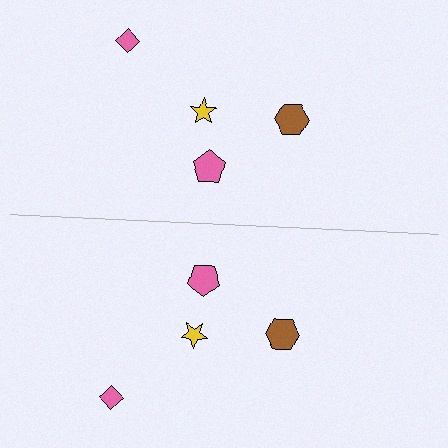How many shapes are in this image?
There are 8 shapes in this image.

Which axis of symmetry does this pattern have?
The pattern has a horizontal axis of symmetry running through the center of the image.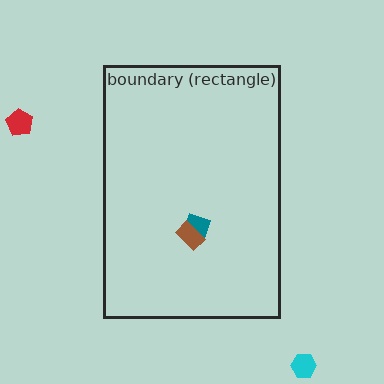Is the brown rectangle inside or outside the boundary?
Inside.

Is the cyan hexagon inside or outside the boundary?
Outside.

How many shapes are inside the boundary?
2 inside, 2 outside.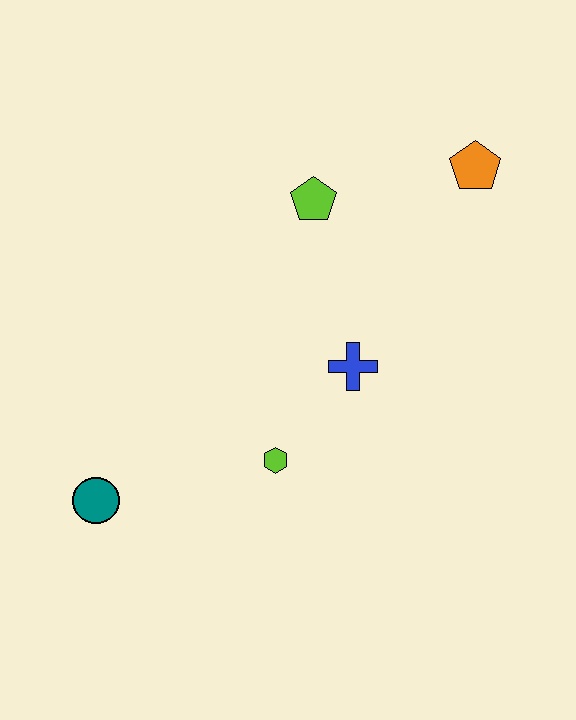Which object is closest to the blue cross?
The lime hexagon is closest to the blue cross.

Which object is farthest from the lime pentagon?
The teal circle is farthest from the lime pentagon.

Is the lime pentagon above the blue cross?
Yes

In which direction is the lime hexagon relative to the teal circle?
The lime hexagon is to the right of the teal circle.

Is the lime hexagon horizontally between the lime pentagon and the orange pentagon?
No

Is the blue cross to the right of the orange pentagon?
No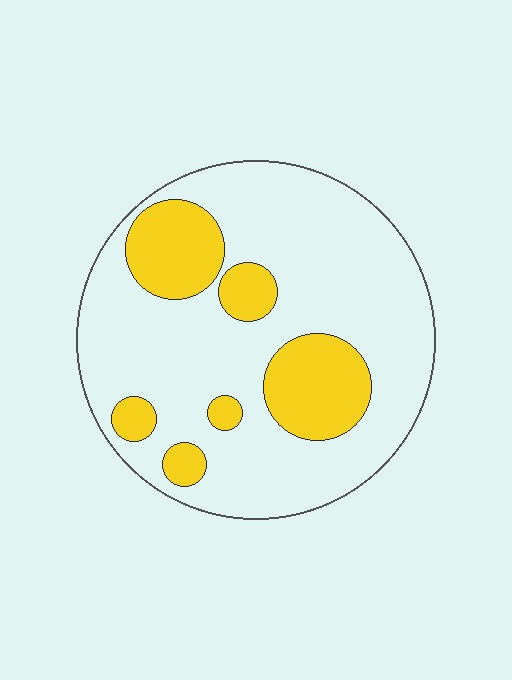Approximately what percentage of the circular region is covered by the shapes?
Approximately 25%.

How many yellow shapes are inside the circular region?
6.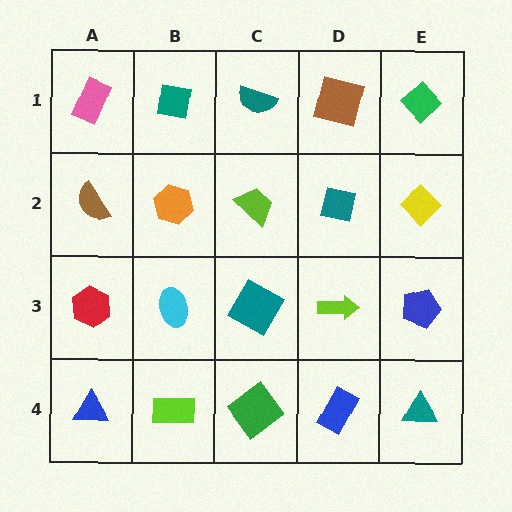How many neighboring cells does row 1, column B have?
3.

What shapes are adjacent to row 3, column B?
An orange hexagon (row 2, column B), a lime rectangle (row 4, column B), a red hexagon (row 3, column A), a teal square (row 3, column C).